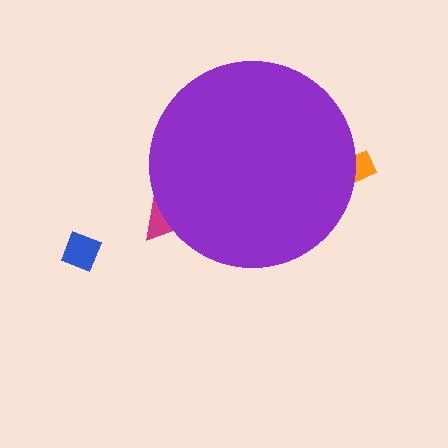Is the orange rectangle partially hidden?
Yes, the orange rectangle is partially hidden behind the purple circle.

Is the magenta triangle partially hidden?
Yes, the magenta triangle is partially hidden behind the purple circle.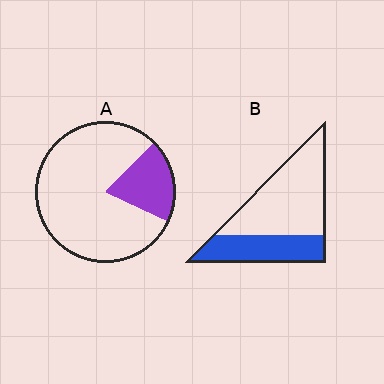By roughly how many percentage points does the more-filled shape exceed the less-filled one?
By roughly 15 percentage points (B over A).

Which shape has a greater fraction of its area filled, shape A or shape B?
Shape B.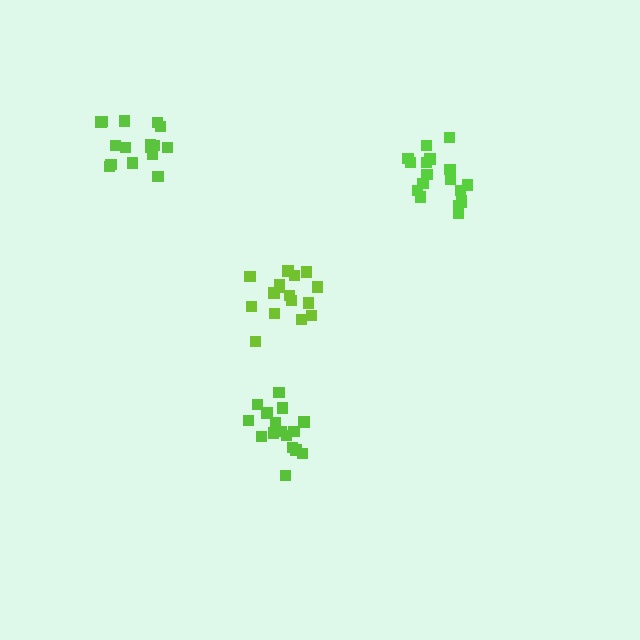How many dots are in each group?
Group 1: 18 dots, Group 2: 16 dots, Group 3: 19 dots, Group 4: 16 dots (69 total).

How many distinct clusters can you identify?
There are 4 distinct clusters.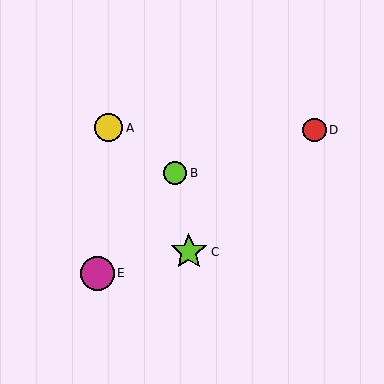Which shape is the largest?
The lime star (labeled C) is the largest.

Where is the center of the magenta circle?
The center of the magenta circle is at (97, 273).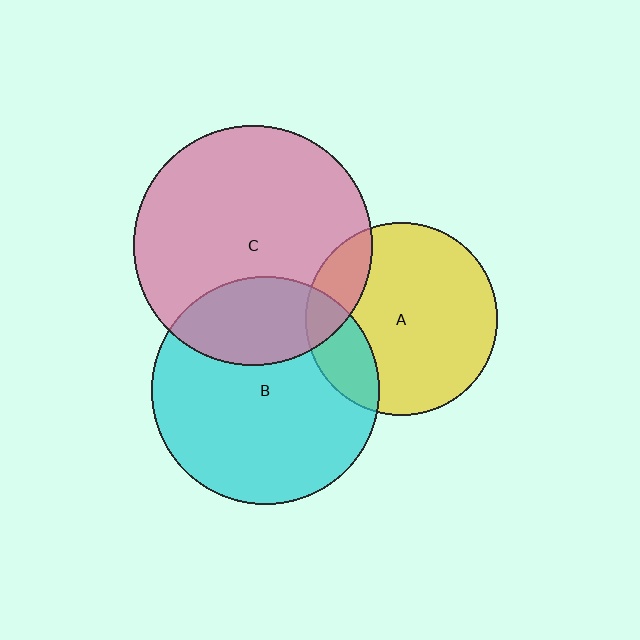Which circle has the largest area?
Circle C (pink).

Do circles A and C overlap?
Yes.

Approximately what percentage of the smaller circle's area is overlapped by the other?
Approximately 15%.